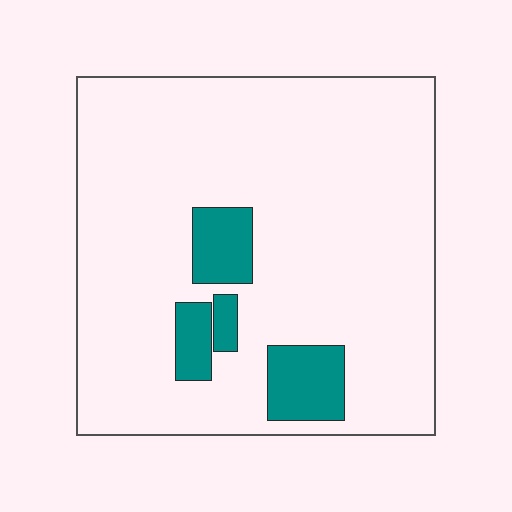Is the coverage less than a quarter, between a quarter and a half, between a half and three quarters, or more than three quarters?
Less than a quarter.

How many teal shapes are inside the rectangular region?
4.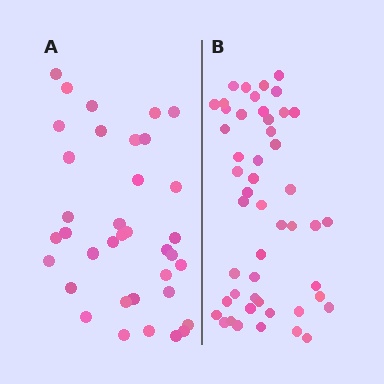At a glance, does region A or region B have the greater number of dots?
Region B (the right region) has more dots.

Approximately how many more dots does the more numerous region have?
Region B has approximately 15 more dots than region A.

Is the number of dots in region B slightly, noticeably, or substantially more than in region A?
Region B has noticeably more, but not dramatically so. The ratio is roughly 1.4 to 1.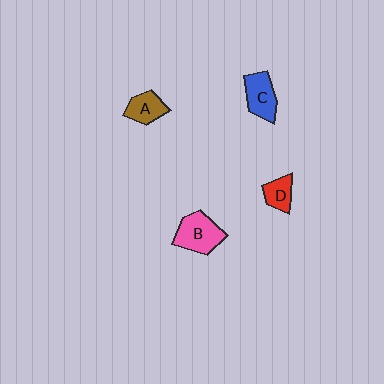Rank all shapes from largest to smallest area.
From largest to smallest: B (pink), C (blue), A (brown), D (red).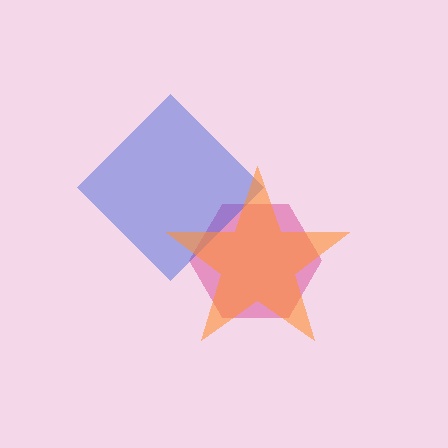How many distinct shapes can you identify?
There are 3 distinct shapes: a magenta hexagon, a blue diamond, an orange star.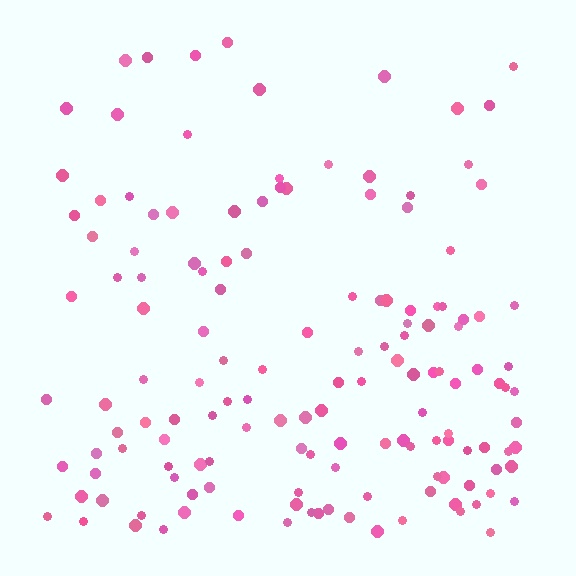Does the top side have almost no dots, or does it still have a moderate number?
Still a moderate number, just noticeably fewer than the bottom.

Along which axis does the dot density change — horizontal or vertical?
Vertical.